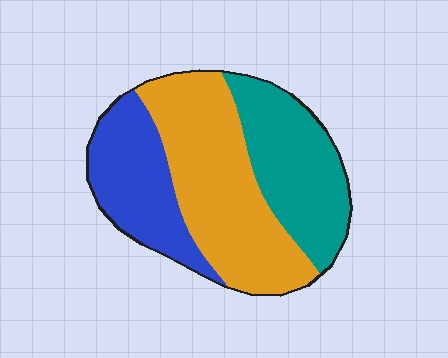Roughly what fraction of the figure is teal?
Teal takes up between a sixth and a third of the figure.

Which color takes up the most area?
Orange, at roughly 45%.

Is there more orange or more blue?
Orange.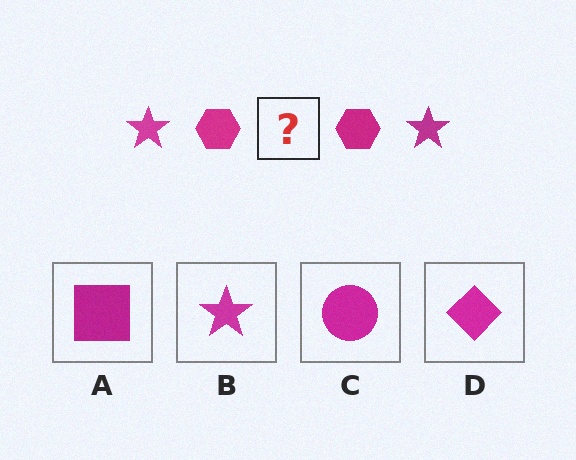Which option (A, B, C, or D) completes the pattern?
B.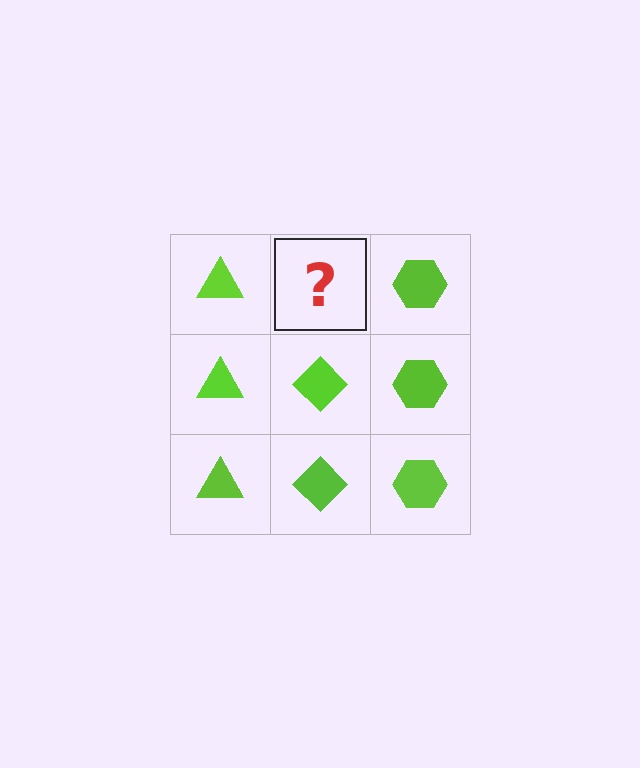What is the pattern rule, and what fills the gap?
The rule is that each column has a consistent shape. The gap should be filled with a lime diamond.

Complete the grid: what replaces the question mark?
The question mark should be replaced with a lime diamond.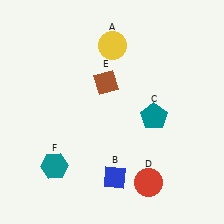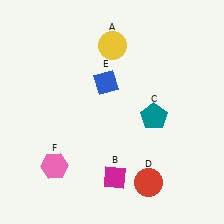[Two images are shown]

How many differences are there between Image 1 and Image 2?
There are 3 differences between the two images.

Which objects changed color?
B changed from blue to magenta. E changed from brown to blue. F changed from teal to pink.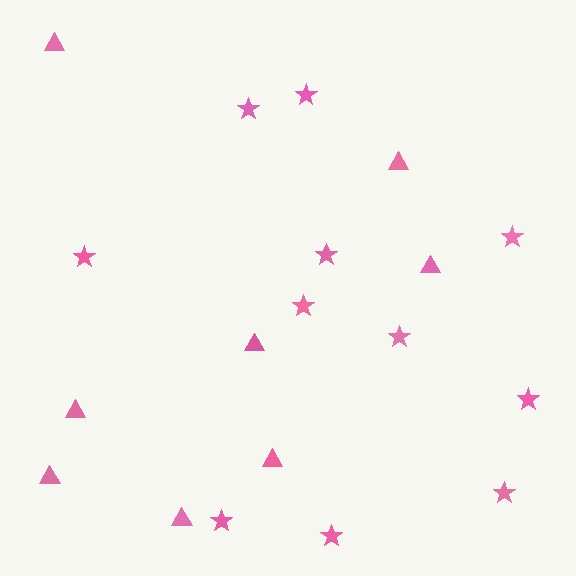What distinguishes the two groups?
There are 2 groups: one group of triangles (8) and one group of stars (11).